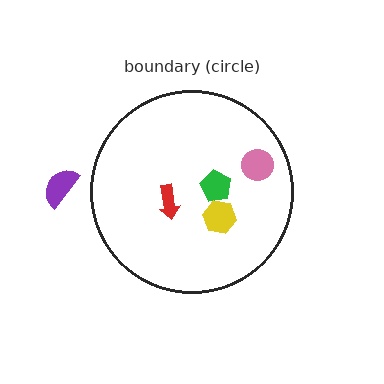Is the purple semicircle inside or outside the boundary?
Outside.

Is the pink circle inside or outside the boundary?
Inside.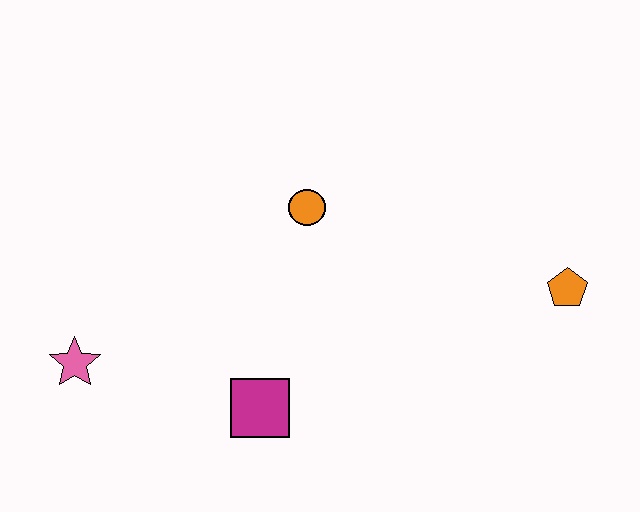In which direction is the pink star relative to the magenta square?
The pink star is to the left of the magenta square.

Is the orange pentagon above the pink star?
Yes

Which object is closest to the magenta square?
The pink star is closest to the magenta square.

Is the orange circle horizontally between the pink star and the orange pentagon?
Yes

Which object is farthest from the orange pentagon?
The pink star is farthest from the orange pentagon.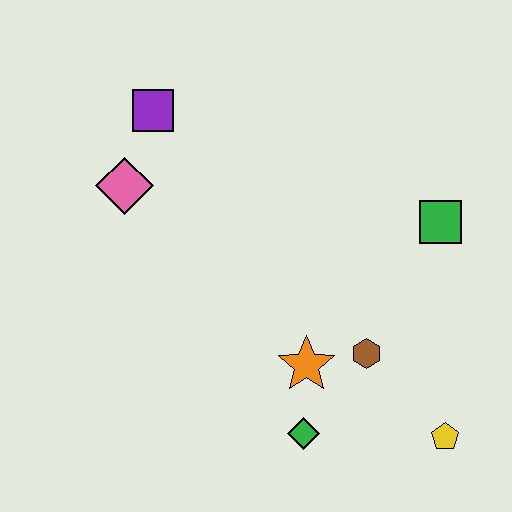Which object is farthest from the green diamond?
The purple square is farthest from the green diamond.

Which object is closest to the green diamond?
The orange star is closest to the green diamond.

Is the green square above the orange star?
Yes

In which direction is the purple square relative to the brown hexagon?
The purple square is above the brown hexagon.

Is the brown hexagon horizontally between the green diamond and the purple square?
No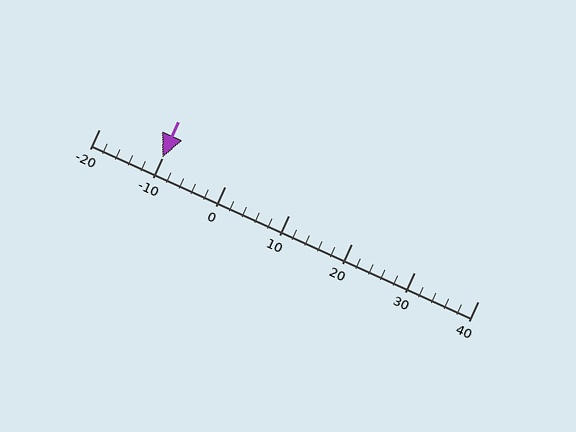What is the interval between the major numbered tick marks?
The major tick marks are spaced 10 units apart.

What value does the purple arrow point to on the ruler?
The purple arrow points to approximately -10.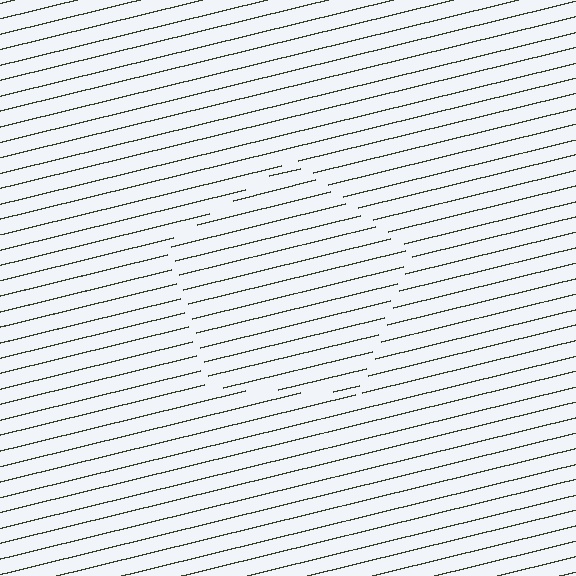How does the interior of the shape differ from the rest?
The interior of the shape contains the same grating, shifted by half a period — the contour is defined by the phase discontinuity where line-ends from the inner and outer gratings abut.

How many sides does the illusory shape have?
5 sides — the line-ends trace a pentagon.